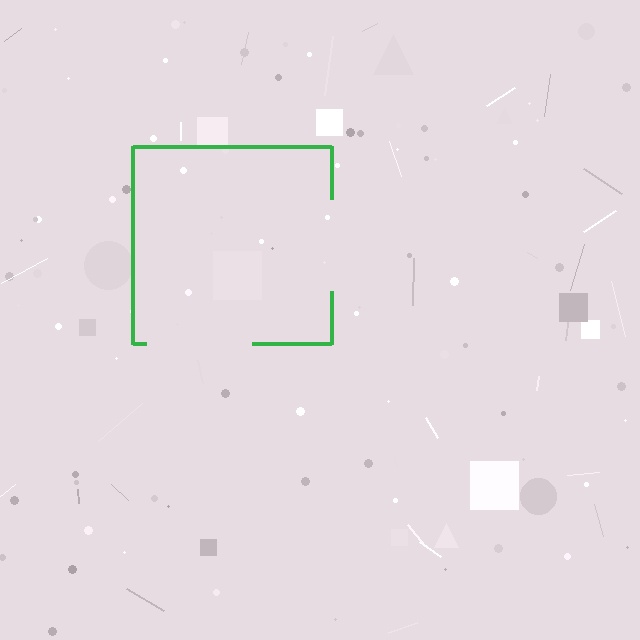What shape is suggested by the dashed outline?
The dashed outline suggests a square.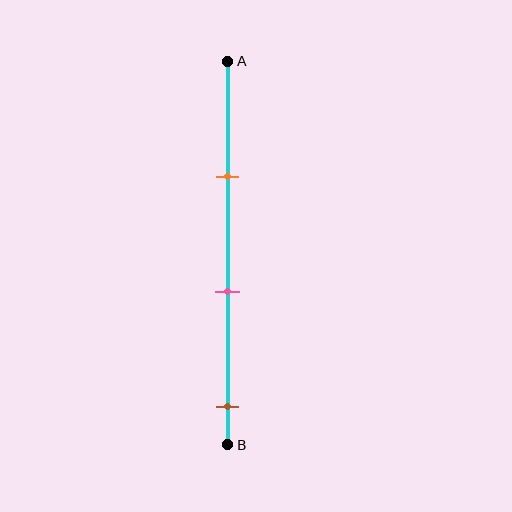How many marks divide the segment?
There are 3 marks dividing the segment.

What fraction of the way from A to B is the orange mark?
The orange mark is approximately 30% (0.3) of the way from A to B.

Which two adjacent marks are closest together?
The orange and pink marks are the closest adjacent pair.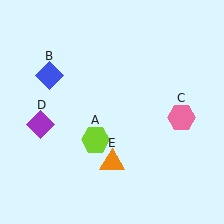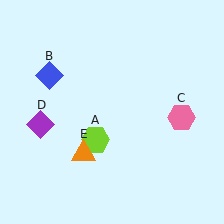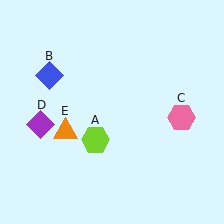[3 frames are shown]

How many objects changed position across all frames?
1 object changed position: orange triangle (object E).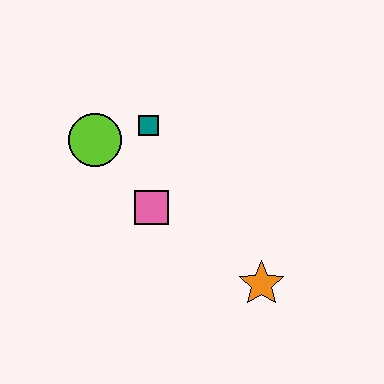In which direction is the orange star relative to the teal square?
The orange star is below the teal square.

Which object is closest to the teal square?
The lime circle is closest to the teal square.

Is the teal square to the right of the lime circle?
Yes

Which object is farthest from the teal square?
The orange star is farthest from the teal square.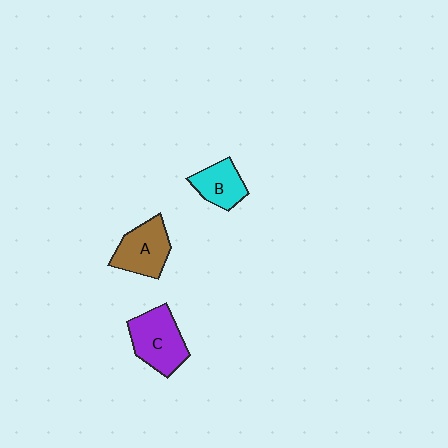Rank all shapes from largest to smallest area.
From largest to smallest: C (purple), A (brown), B (cyan).